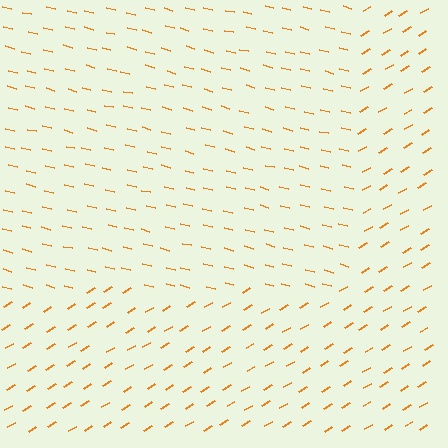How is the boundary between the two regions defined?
The boundary is defined purely by a change in line orientation (approximately 45 degrees difference). All lines are the same color and thickness.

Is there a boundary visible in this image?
Yes, there is a texture boundary formed by a change in line orientation.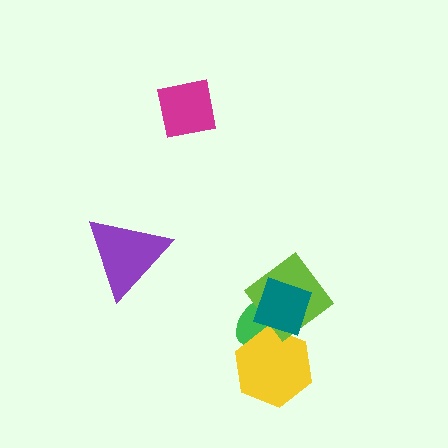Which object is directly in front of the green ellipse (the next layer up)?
The yellow hexagon is directly in front of the green ellipse.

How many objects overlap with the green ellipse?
3 objects overlap with the green ellipse.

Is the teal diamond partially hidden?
No, no other shape covers it.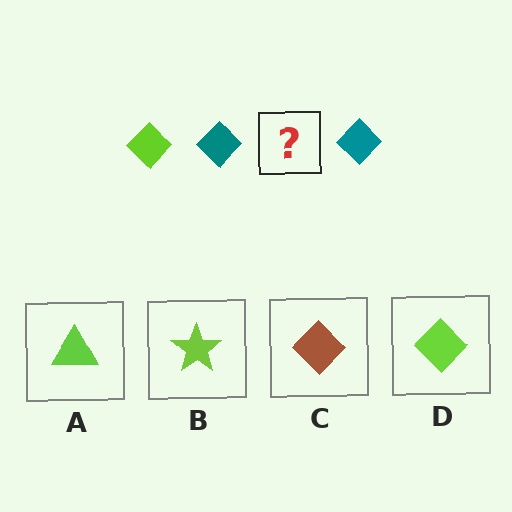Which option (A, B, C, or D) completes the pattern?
D.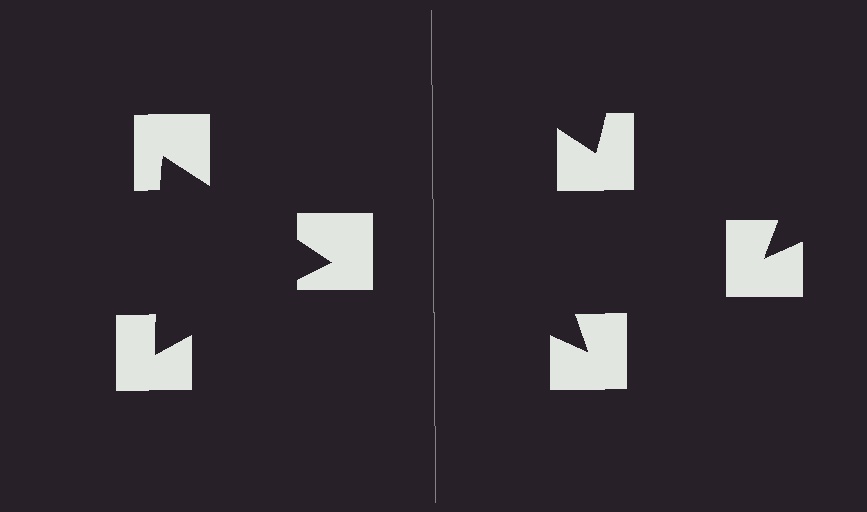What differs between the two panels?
The notched squares are positioned identically on both sides; only the wedge orientations differ. On the left they align to a triangle; on the right they are misaligned.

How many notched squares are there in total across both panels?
6 — 3 on each side.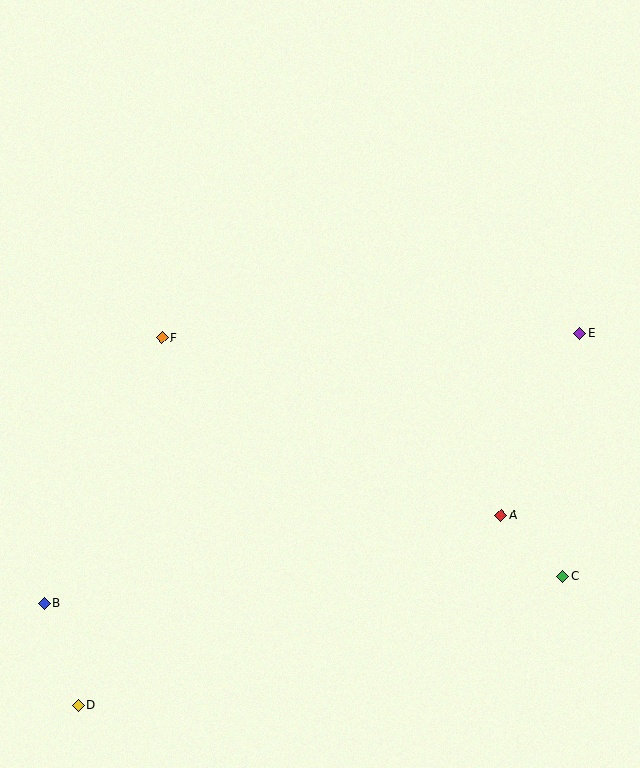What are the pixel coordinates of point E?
Point E is at (580, 333).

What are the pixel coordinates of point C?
Point C is at (562, 576).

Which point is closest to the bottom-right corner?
Point C is closest to the bottom-right corner.